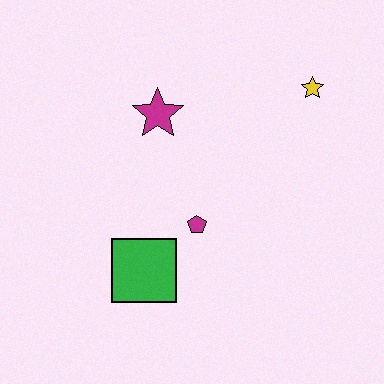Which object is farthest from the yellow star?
The green square is farthest from the yellow star.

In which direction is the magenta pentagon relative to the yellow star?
The magenta pentagon is below the yellow star.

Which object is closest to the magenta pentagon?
The green square is closest to the magenta pentagon.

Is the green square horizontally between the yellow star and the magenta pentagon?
No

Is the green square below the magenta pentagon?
Yes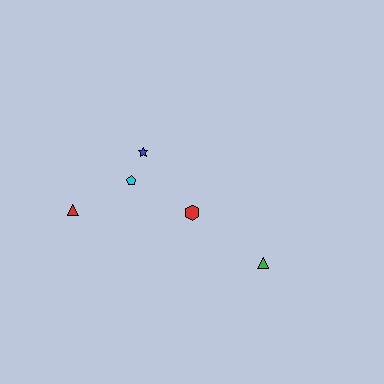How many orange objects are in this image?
There are no orange objects.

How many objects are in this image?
There are 5 objects.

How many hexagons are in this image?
There is 1 hexagon.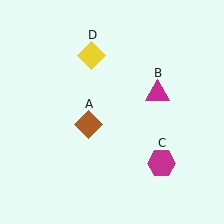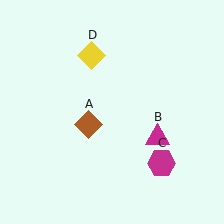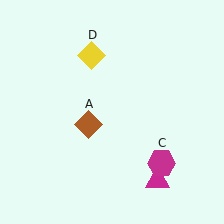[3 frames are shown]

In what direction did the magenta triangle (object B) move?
The magenta triangle (object B) moved down.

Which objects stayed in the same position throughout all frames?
Brown diamond (object A) and magenta hexagon (object C) and yellow diamond (object D) remained stationary.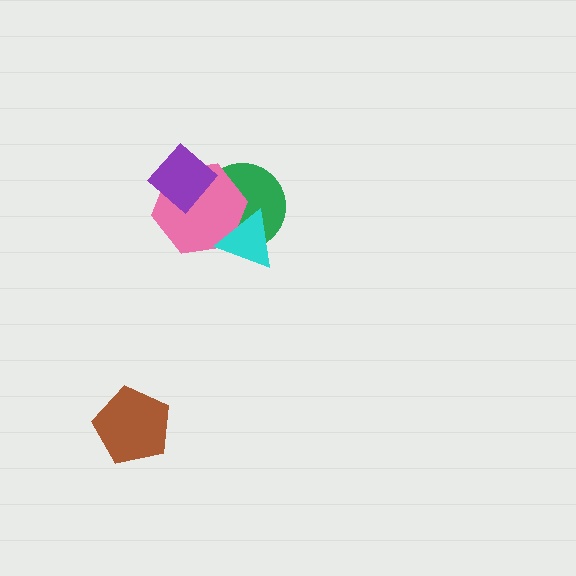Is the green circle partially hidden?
Yes, it is partially covered by another shape.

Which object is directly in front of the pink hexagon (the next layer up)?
The cyan triangle is directly in front of the pink hexagon.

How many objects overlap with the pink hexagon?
3 objects overlap with the pink hexagon.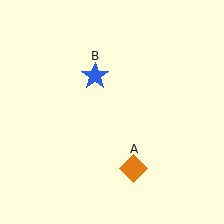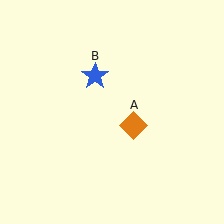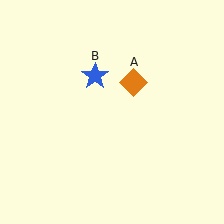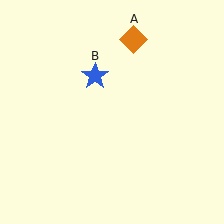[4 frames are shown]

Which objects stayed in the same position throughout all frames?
Blue star (object B) remained stationary.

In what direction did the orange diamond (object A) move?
The orange diamond (object A) moved up.